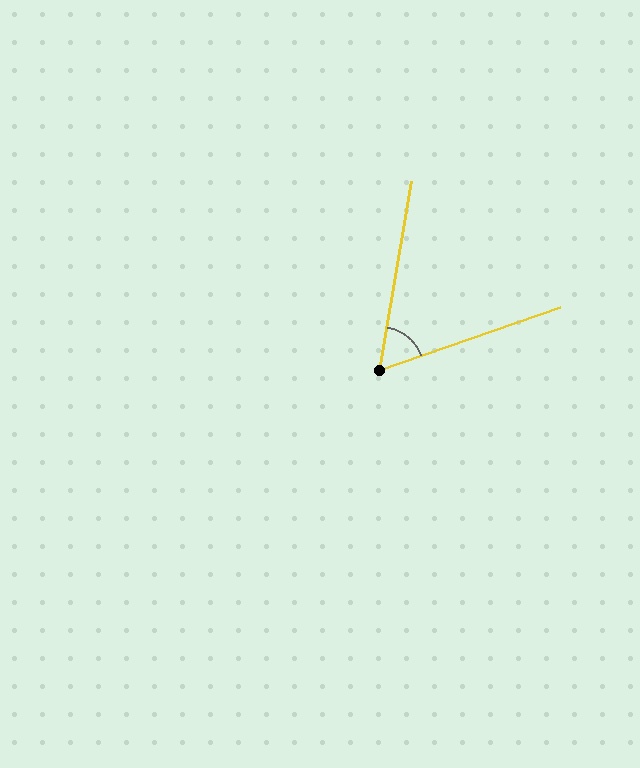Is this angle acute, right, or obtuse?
It is acute.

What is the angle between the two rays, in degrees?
Approximately 61 degrees.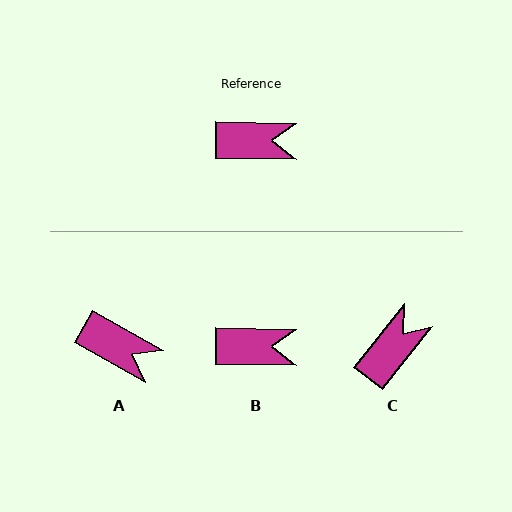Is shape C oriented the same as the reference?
No, it is off by about 53 degrees.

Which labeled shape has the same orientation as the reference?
B.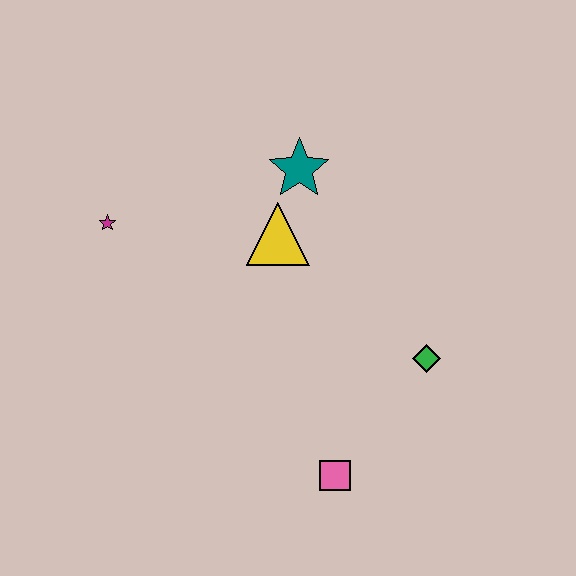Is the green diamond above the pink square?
Yes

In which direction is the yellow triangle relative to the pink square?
The yellow triangle is above the pink square.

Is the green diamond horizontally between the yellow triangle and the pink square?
No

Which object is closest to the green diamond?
The pink square is closest to the green diamond.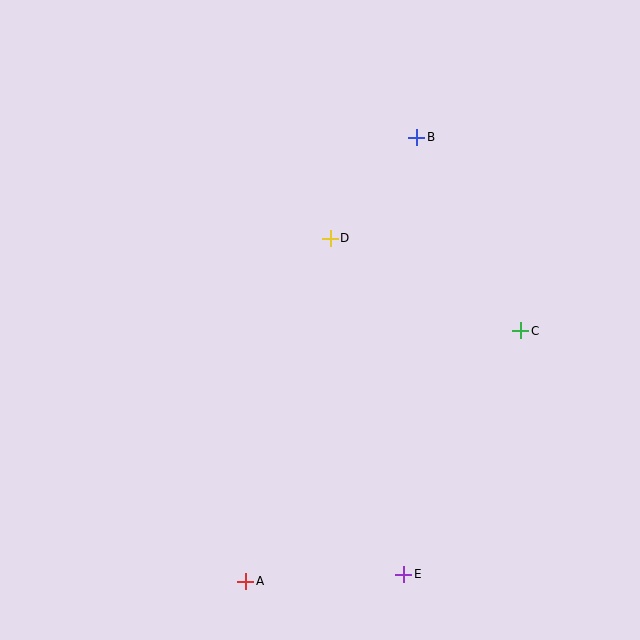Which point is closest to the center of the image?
Point D at (330, 238) is closest to the center.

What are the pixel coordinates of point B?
Point B is at (417, 137).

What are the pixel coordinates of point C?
Point C is at (521, 331).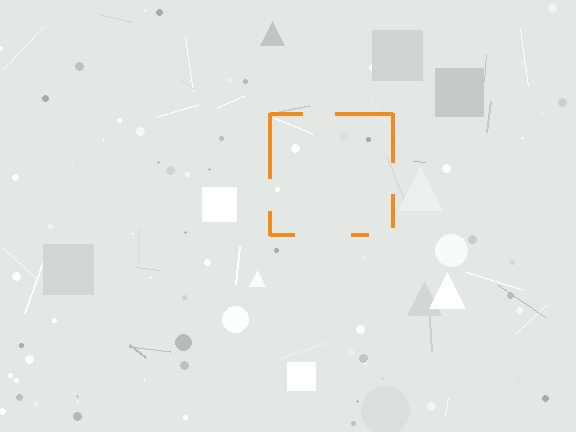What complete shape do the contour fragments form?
The contour fragments form a square.